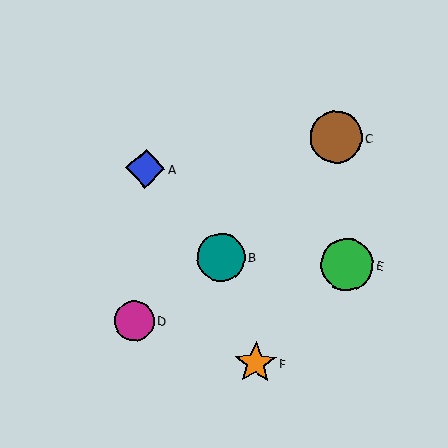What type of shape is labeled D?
Shape D is a magenta circle.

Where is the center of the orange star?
The center of the orange star is at (255, 363).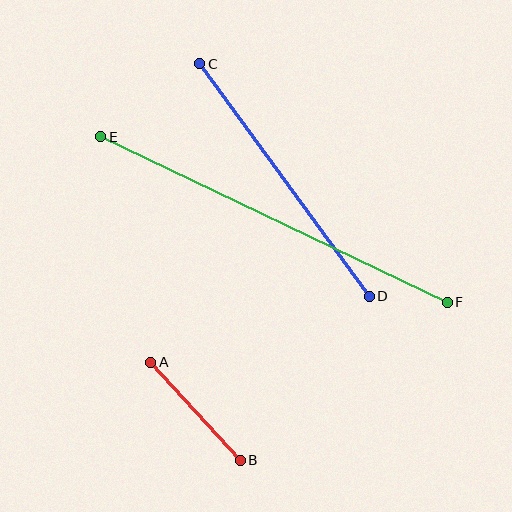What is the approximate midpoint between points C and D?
The midpoint is at approximately (284, 180) pixels.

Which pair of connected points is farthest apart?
Points E and F are farthest apart.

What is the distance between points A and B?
The distance is approximately 133 pixels.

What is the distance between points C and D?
The distance is approximately 288 pixels.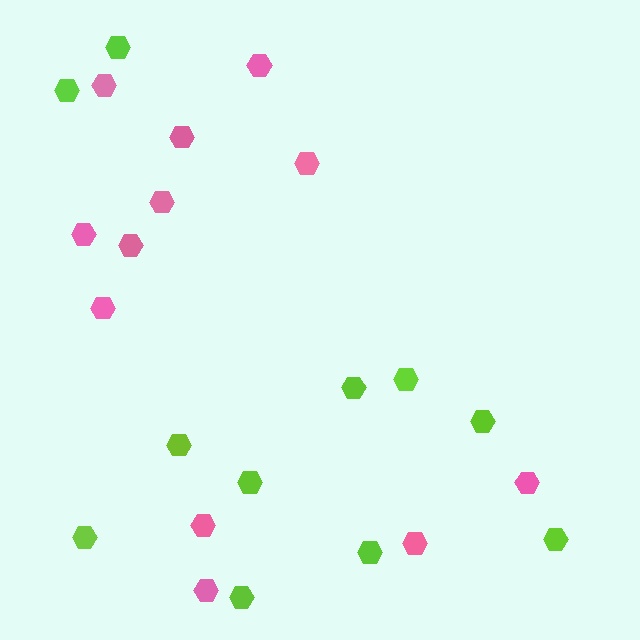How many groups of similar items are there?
There are 2 groups: one group of lime hexagons (11) and one group of pink hexagons (12).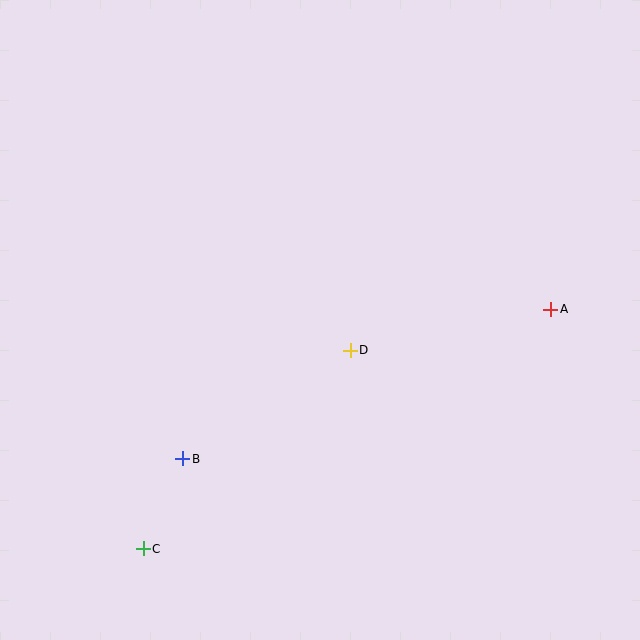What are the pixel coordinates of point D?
Point D is at (350, 350).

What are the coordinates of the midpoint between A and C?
The midpoint between A and C is at (347, 429).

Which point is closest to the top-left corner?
Point B is closest to the top-left corner.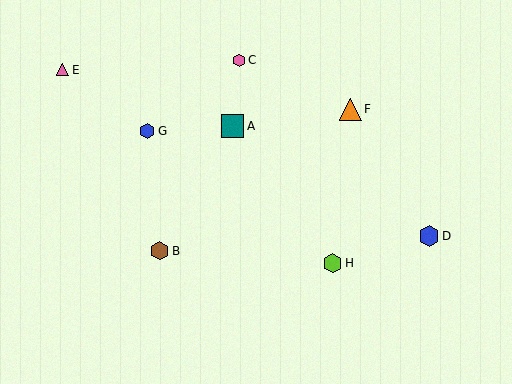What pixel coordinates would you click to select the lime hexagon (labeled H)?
Click at (332, 263) to select the lime hexagon H.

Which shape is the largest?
The teal square (labeled A) is the largest.